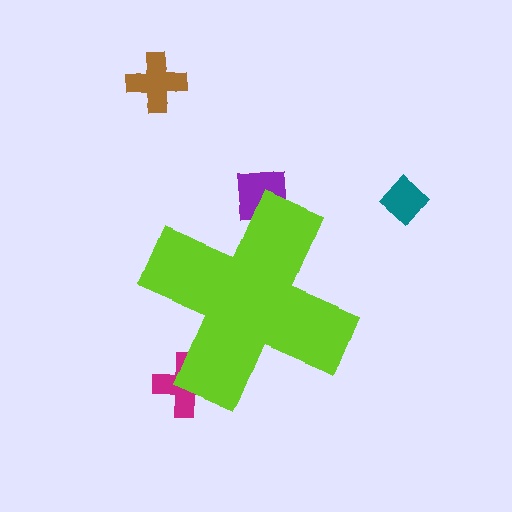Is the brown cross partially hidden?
No, the brown cross is fully visible.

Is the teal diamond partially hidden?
No, the teal diamond is fully visible.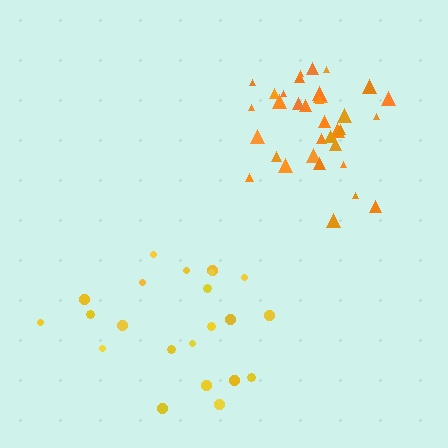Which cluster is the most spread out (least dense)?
Yellow.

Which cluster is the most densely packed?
Orange.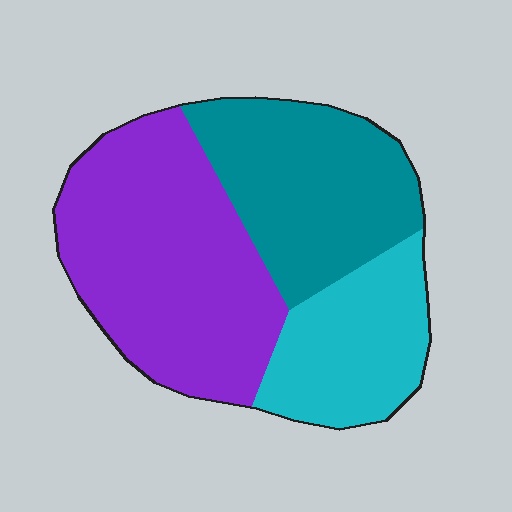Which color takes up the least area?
Cyan, at roughly 25%.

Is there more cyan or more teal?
Teal.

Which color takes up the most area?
Purple, at roughly 45%.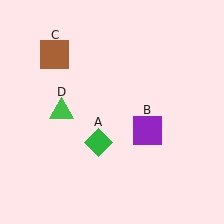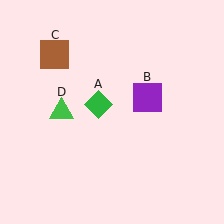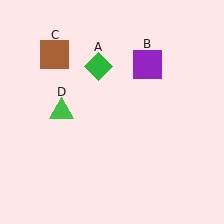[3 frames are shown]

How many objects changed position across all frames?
2 objects changed position: green diamond (object A), purple square (object B).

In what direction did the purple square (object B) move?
The purple square (object B) moved up.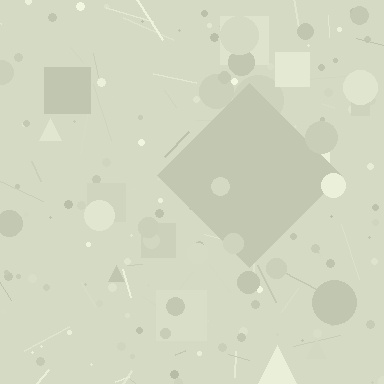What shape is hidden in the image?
A diamond is hidden in the image.